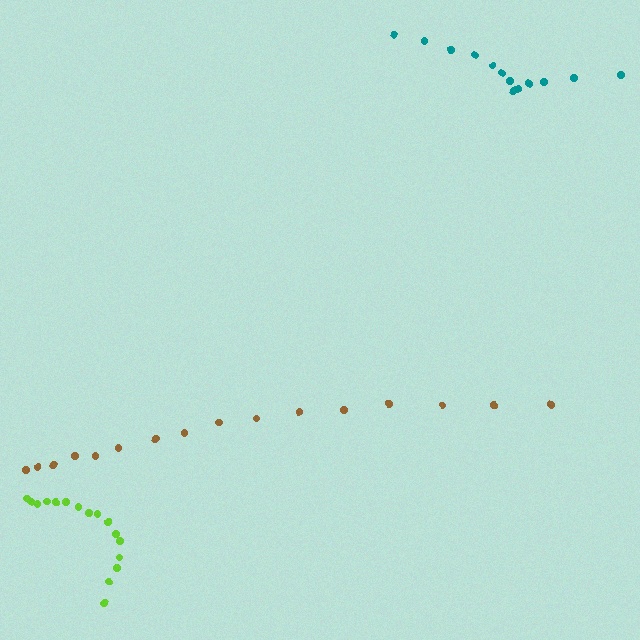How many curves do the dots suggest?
There are 3 distinct paths.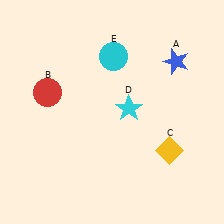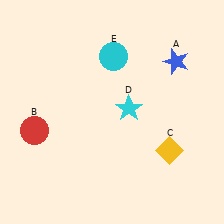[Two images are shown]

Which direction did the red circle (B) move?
The red circle (B) moved down.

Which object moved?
The red circle (B) moved down.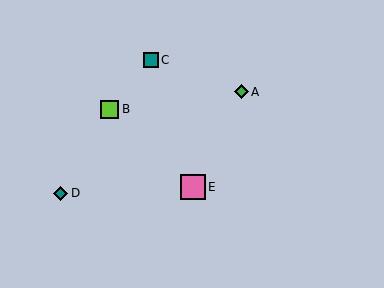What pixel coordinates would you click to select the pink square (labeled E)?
Click at (193, 187) to select the pink square E.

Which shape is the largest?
The pink square (labeled E) is the largest.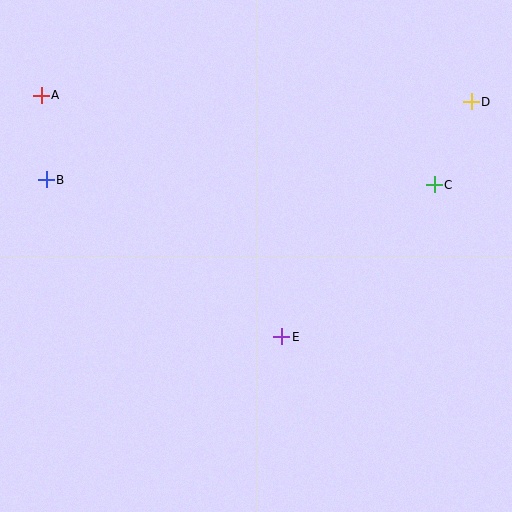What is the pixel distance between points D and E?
The distance between D and E is 302 pixels.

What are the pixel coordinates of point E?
Point E is at (282, 337).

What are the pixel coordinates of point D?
Point D is at (471, 102).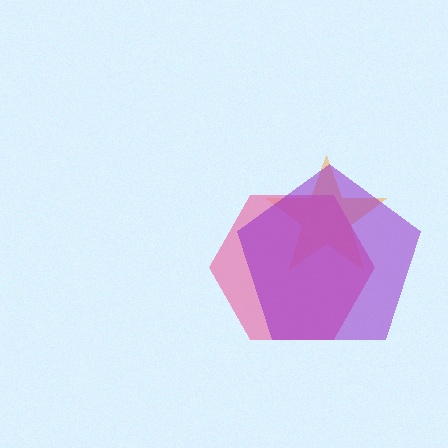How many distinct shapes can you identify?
There are 3 distinct shapes: an orange star, a pink hexagon, a purple pentagon.